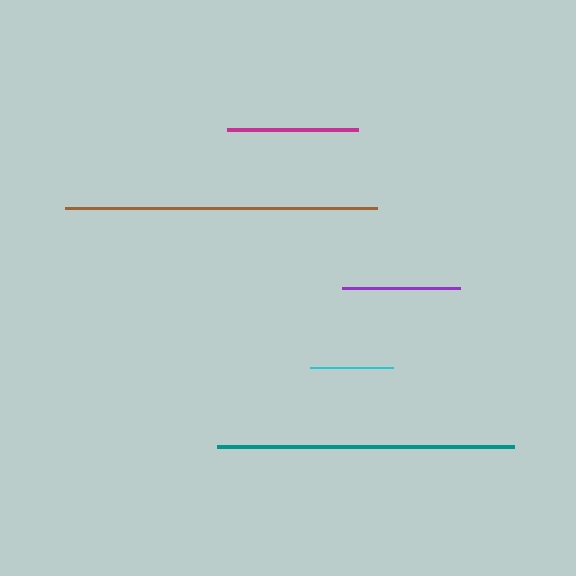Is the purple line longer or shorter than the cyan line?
The purple line is longer than the cyan line.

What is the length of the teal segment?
The teal segment is approximately 298 pixels long.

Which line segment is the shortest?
The cyan line is the shortest at approximately 82 pixels.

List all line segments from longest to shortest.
From longest to shortest: brown, teal, magenta, purple, cyan.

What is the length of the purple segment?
The purple segment is approximately 118 pixels long.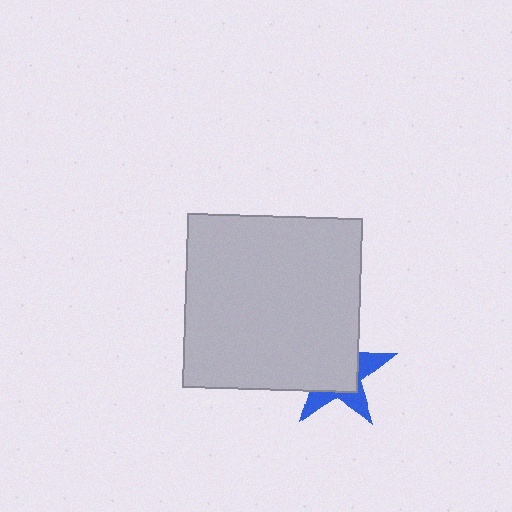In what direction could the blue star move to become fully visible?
The blue star could move toward the lower-right. That would shift it out from behind the light gray square entirely.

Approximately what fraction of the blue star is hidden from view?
Roughly 63% of the blue star is hidden behind the light gray square.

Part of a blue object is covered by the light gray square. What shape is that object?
It is a star.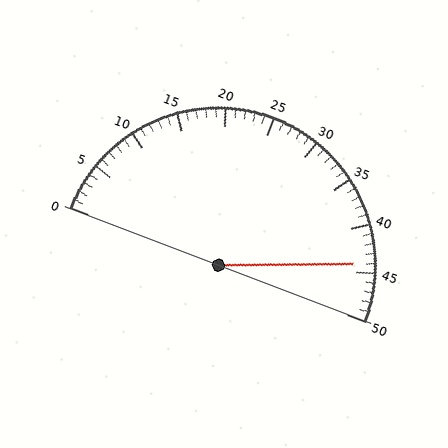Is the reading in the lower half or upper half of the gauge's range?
The reading is in the upper half of the range (0 to 50).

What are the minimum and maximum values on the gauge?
The gauge ranges from 0 to 50.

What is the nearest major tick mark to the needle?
The nearest major tick mark is 45.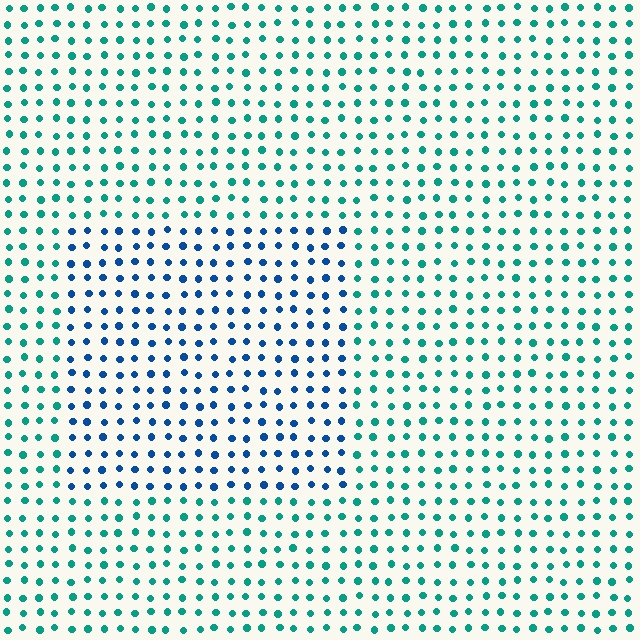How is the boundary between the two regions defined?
The boundary is defined purely by a slight shift in hue (about 43 degrees). Spacing, size, and orientation are identical on both sides.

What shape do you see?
I see a rectangle.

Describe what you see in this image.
The image is filled with small teal elements in a uniform arrangement. A rectangle-shaped region is visible where the elements are tinted to a slightly different hue, forming a subtle color boundary.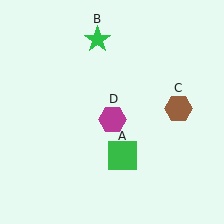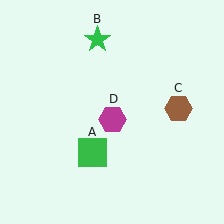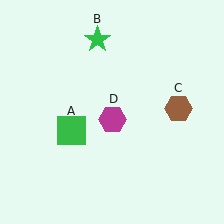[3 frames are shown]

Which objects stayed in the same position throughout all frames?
Green star (object B) and brown hexagon (object C) and magenta hexagon (object D) remained stationary.